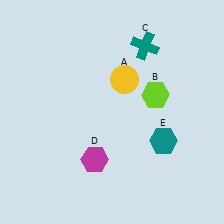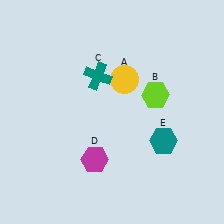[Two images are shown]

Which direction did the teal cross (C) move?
The teal cross (C) moved left.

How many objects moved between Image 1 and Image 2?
1 object moved between the two images.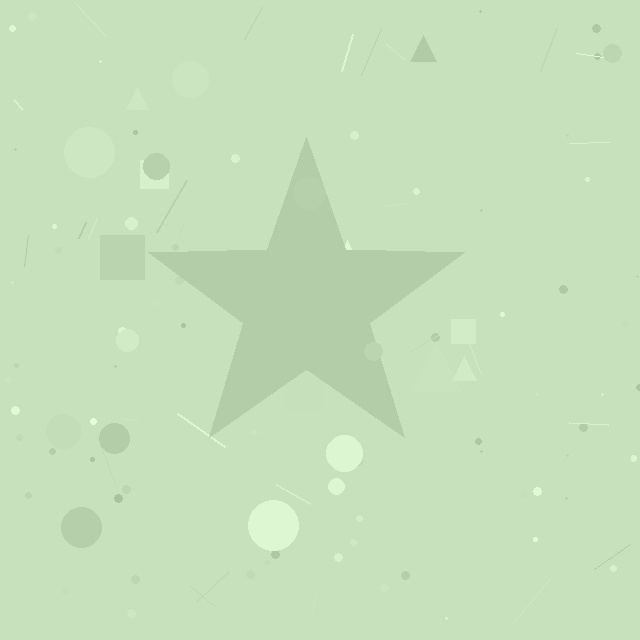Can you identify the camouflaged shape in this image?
The camouflaged shape is a star.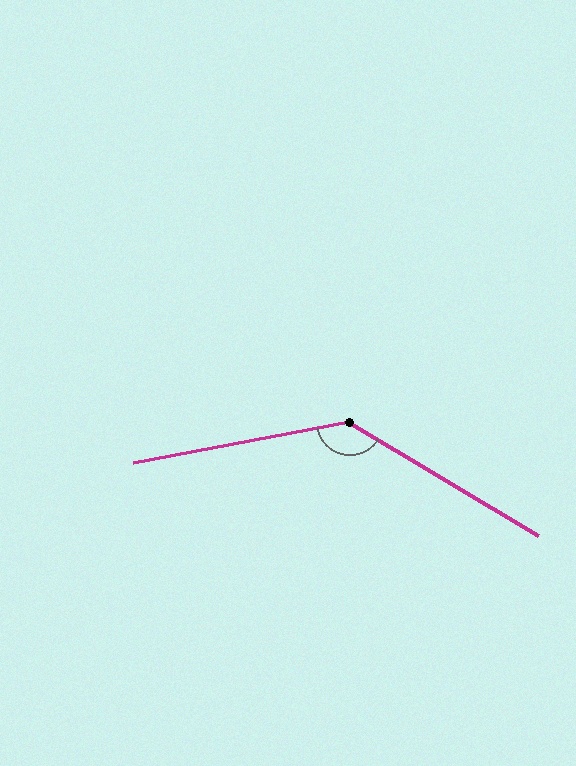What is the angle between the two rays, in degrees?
Approximately 138 degrees.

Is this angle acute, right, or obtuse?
It is obtuse.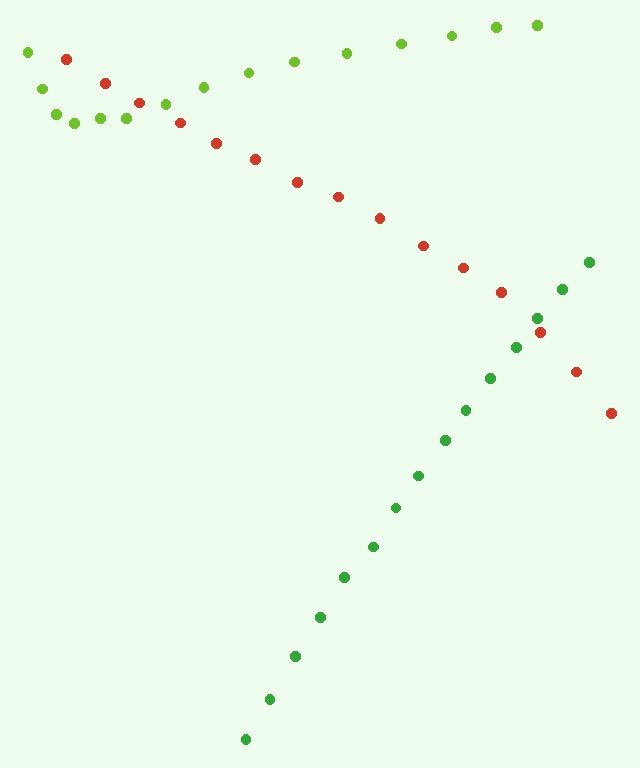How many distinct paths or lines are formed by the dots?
There are 3 distinct paths.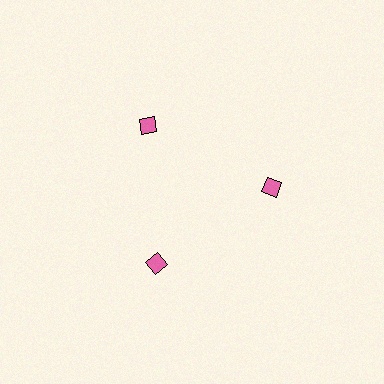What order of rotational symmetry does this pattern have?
This pattern has 3-fold rotational symmetry.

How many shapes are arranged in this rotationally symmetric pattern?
There are 3 shapes, arranged in 3 groups of 1.